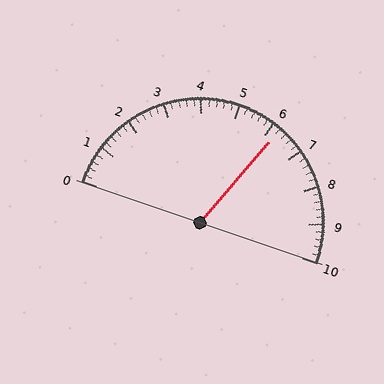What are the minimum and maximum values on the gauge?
The gauge ranges from 0 to 10.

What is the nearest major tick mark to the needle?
The nearest major tick mark is 6.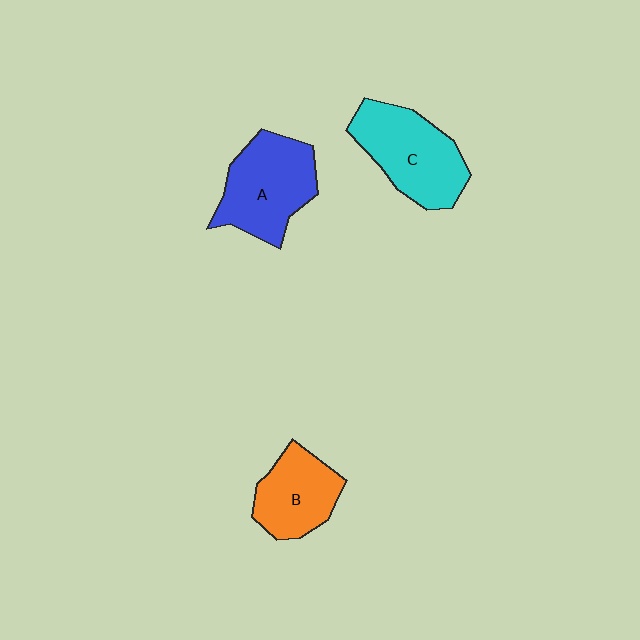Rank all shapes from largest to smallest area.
From largest to smallest: C (cyan), A (blue), B (orange).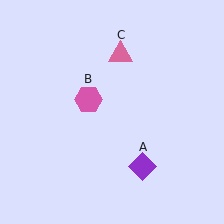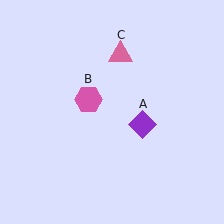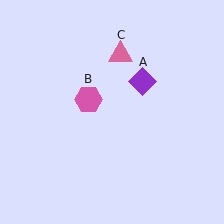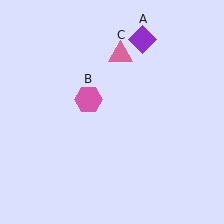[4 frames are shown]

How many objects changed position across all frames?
1 object changed position: purple diamond (object A).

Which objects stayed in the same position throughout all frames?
Pink hexagon (object B) and pink triangle (object C) remained stationary.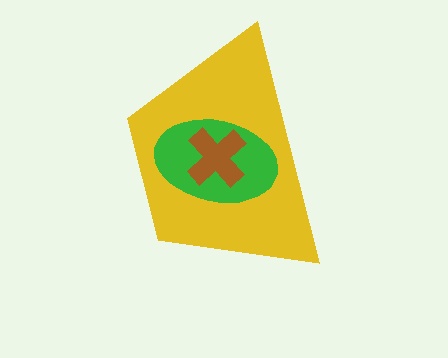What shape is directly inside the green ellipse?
The brown cross.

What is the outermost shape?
The yellow trapezoid.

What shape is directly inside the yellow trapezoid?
The green ellipse.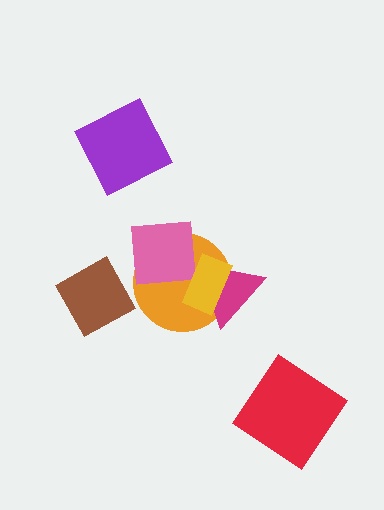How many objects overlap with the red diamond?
0 objects overlap with the red diamond.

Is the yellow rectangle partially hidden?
No, no other shape covers it.